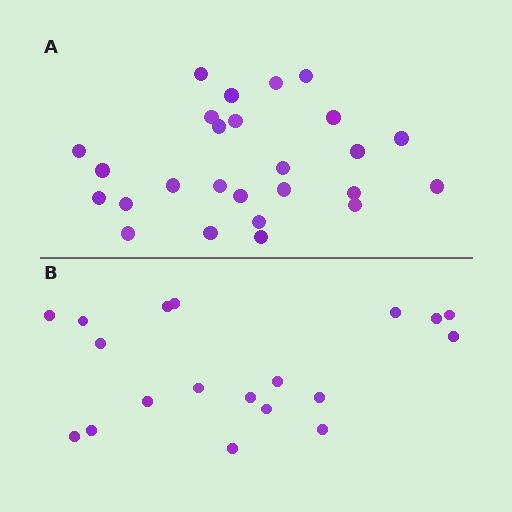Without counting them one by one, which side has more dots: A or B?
Region A (the top region) has more dots.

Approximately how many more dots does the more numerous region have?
Region A has roughly 8 or so more dots than region B.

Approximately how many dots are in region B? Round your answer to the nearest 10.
About 20 dots. (The exact count is 19, which rounds to 20.)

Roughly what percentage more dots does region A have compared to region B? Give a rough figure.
About 35% more.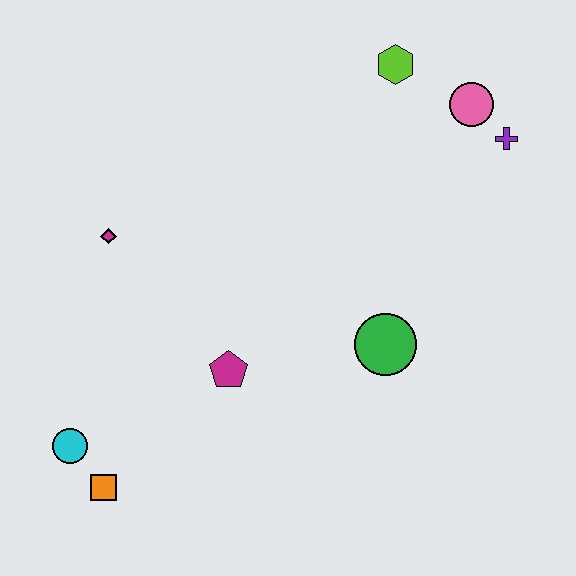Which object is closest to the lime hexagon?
The pink circle is closest to the lime hexagon.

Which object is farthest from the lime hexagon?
The orange square is farthest from the lime hexagon.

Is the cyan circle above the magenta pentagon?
No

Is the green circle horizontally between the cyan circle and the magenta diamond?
No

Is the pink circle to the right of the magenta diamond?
Yes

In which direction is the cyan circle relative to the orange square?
The cyan circle is above the orange square.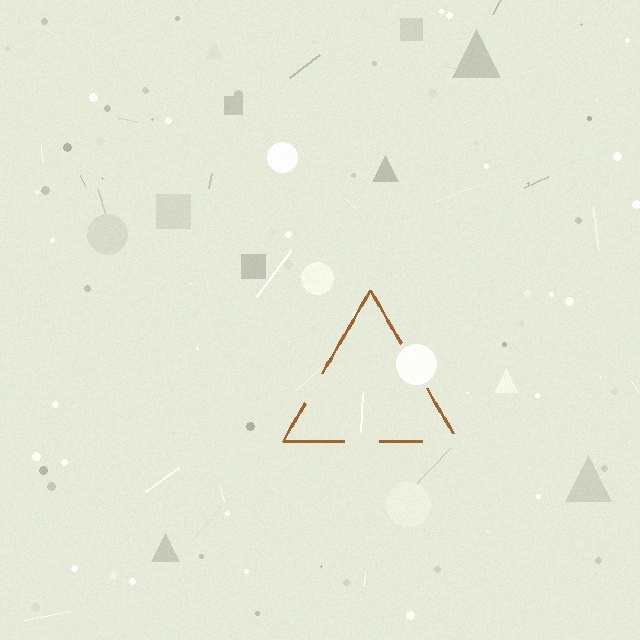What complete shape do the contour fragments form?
The contour fragments form a triangle.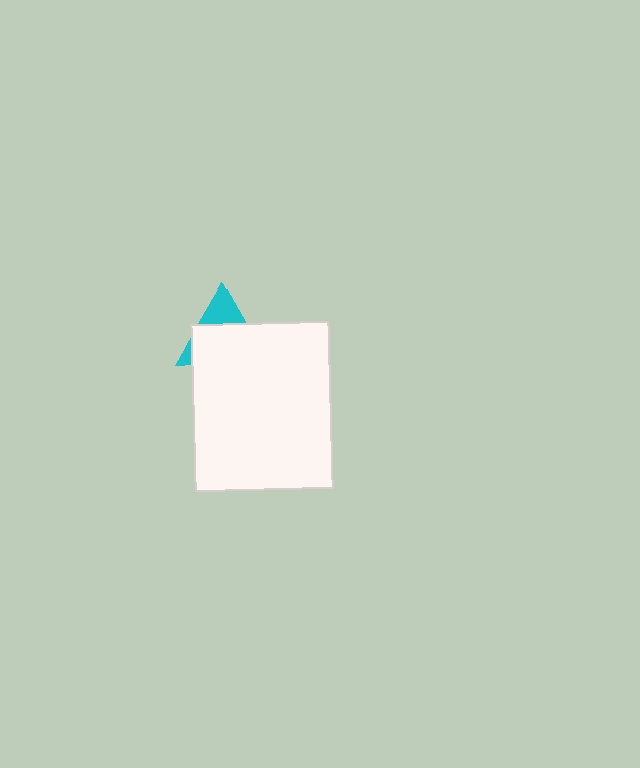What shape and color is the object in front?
The object in front is a white rectangle.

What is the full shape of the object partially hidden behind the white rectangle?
The partially hidden object is a cyan triangle.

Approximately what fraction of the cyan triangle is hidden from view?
Roughly 68% of the cyan triangle is hidden behind the white rectangle.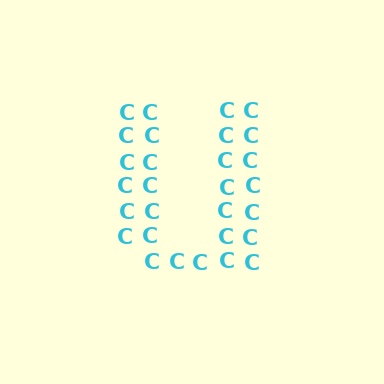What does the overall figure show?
The overall figure shows the letter U.